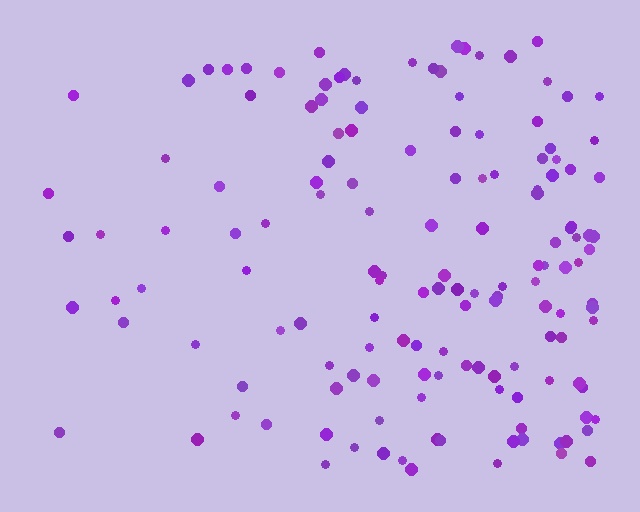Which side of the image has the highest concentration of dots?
The right.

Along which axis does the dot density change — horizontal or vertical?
Horizontal.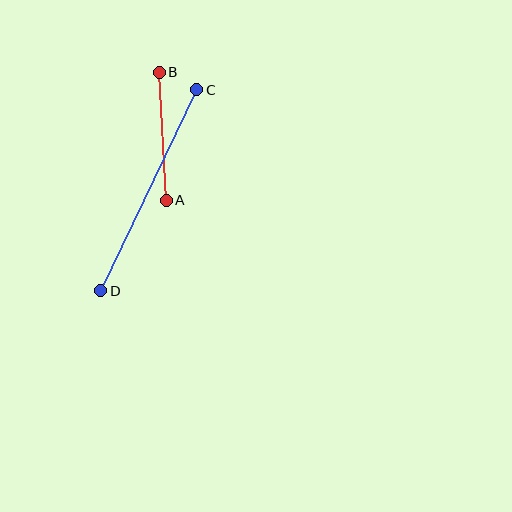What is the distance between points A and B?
The distance is approximately 128 pixels.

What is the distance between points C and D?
The distance is approximately 223 pixels.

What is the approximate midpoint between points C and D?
The midpoint is at approximately (149, 190) pixels.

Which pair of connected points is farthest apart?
Points C and D are farthest apart.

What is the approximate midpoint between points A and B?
The midpoint is at approximately (163, 136) pixels.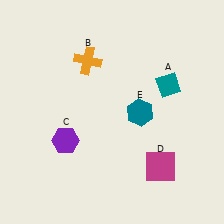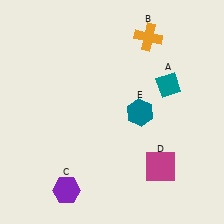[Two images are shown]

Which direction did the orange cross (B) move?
The orange cross (B) moved right.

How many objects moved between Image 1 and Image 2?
2 objects moved between the two images.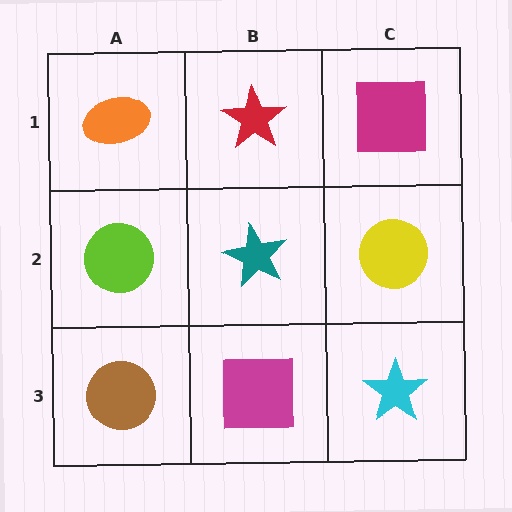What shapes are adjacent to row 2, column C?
A magenta square (row 1, column C), a cyan star (row 3, column C), a teal star (row 2, column B).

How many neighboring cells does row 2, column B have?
4.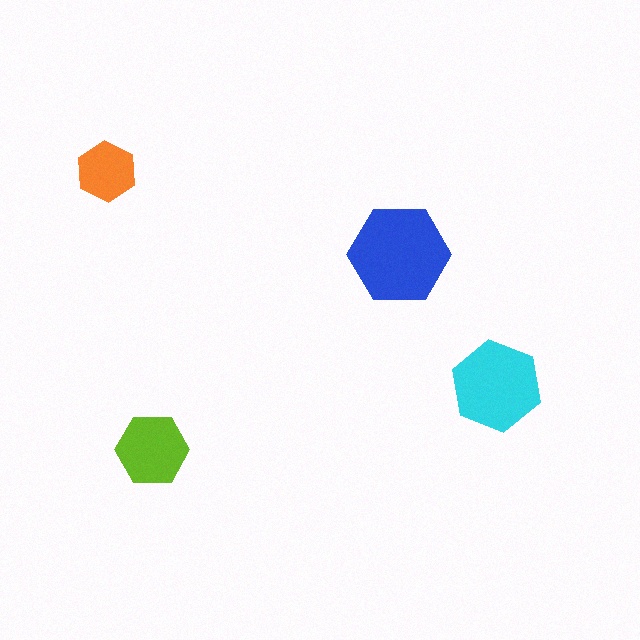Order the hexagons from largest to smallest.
the blue one, the cyan one, the lime one, the orange one.